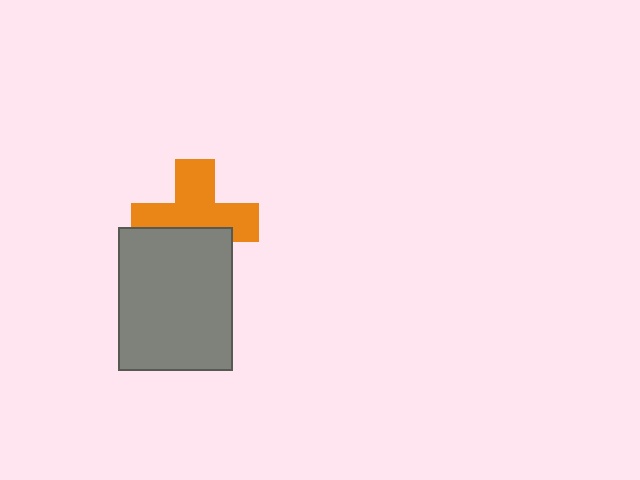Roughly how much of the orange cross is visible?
About half of it is visible (roughly 61%).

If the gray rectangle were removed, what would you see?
You would see the complete orange cross.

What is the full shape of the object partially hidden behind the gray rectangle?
The partially hidden object is an orange cross.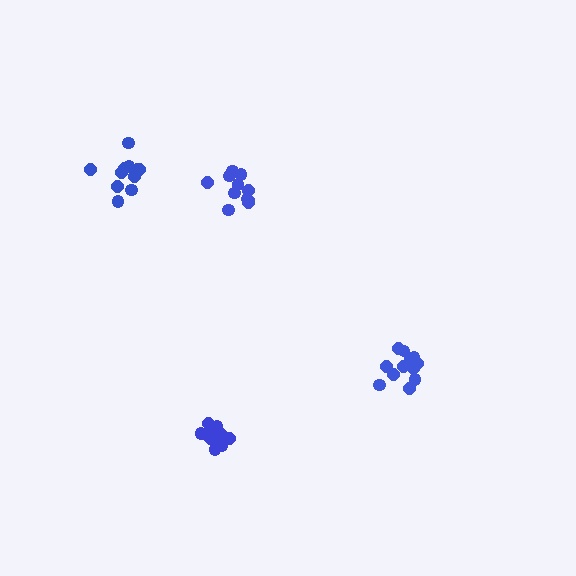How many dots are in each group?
Group 1: 12 dots, Group 2: 11 dots, Group 3: 11 dots, Group 4: 14 dots (48 total).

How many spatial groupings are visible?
There are 4 spatial groupings.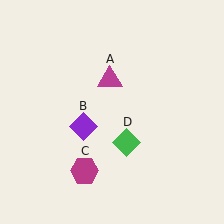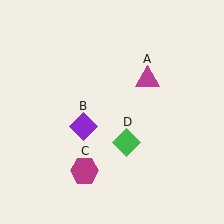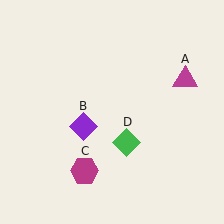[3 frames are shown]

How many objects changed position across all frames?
1 object changed position: magenta triangle (object A).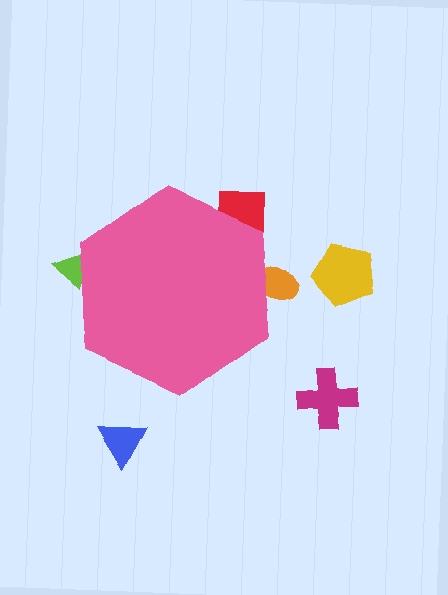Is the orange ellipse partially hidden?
Yes, the orange ellipse is partially hidden behind the pink hexagon.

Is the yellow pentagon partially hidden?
No, the yellow pentagon is fully visible.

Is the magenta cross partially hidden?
No, the magenta cross is fully visible.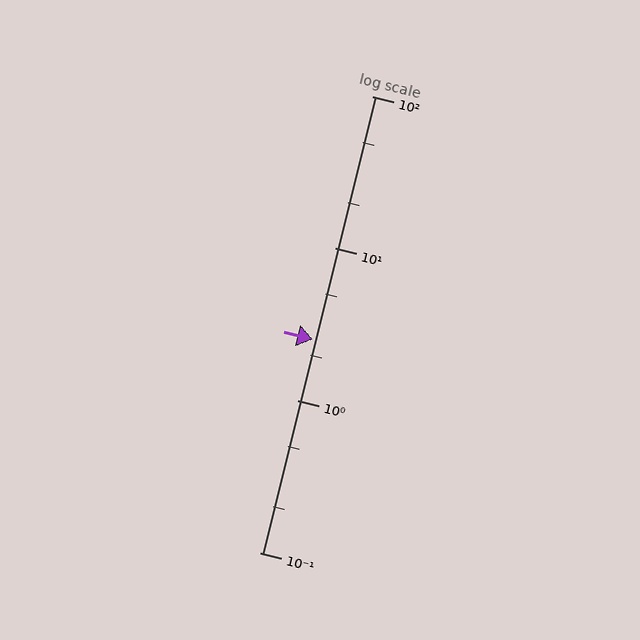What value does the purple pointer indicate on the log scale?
The pointer indicates approximately 2.5.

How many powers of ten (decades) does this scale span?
The scale spans 3 decades, from 0.1 to 100.